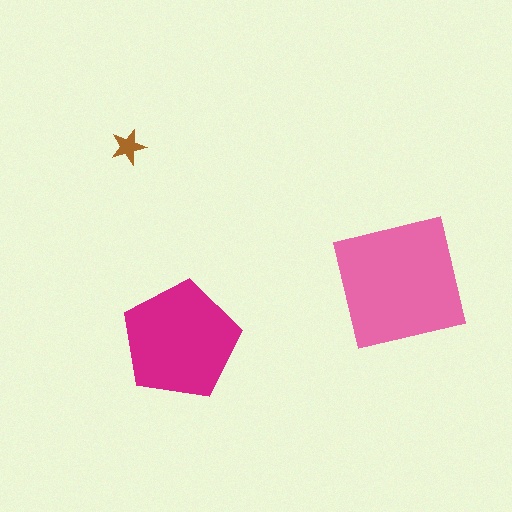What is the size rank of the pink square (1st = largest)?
1st.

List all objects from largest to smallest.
The pink square, the magenta pentagon, the brown star.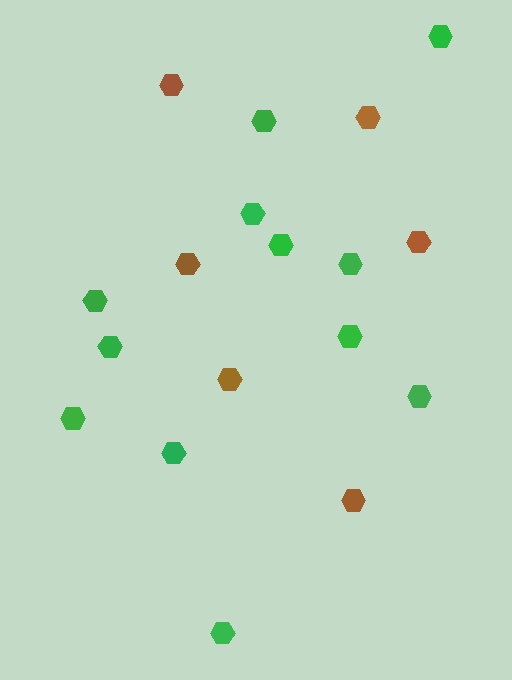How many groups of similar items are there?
There are 2 groups: one group of green hexagons (12) and one group of brown hexagons (6).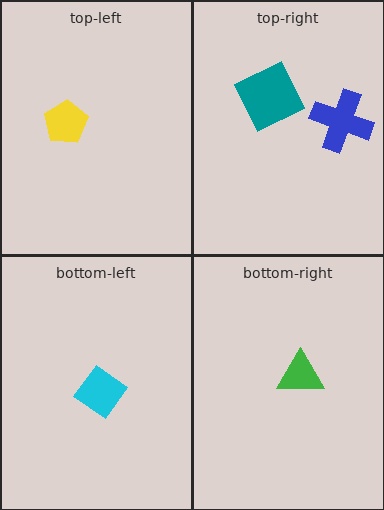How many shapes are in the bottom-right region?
1.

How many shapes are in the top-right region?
2.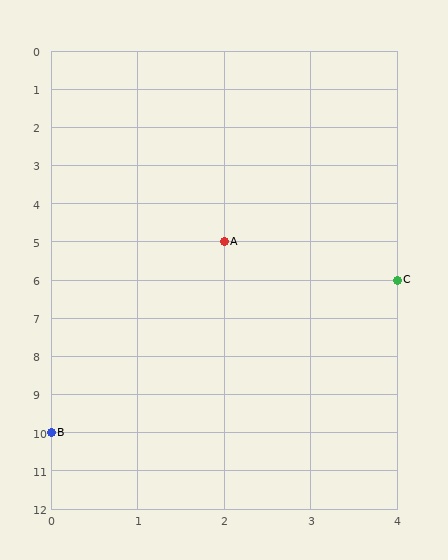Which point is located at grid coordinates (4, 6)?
Point C is at (4, 6).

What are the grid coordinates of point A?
Point A is at grid coordinates (2, 5).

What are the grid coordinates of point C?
Point C is at grid coordinates (4, 6).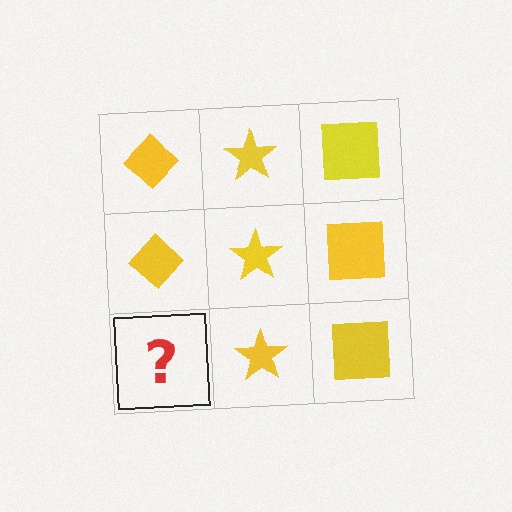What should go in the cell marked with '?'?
The missing cell should contain a yellow diamond.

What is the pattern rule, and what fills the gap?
The rule is that each column has a consistent shape. The gap should be filled with a yellow diamond.